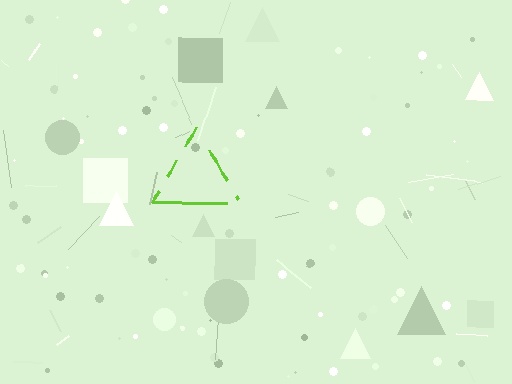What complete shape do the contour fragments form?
The contour fragments form a triangle.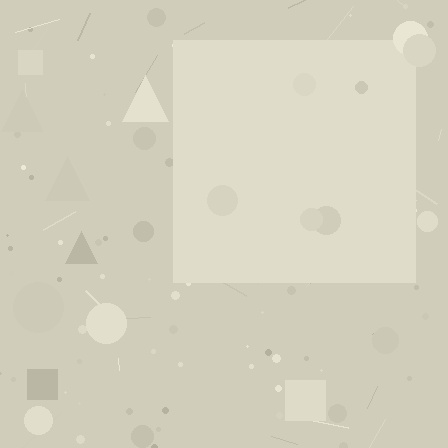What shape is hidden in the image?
A square is hidden in the image.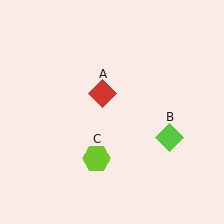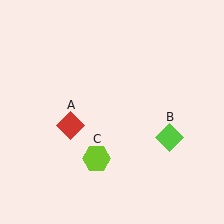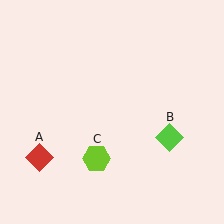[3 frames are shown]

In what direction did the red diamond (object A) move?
The red diamond (object A) moved down and to the left.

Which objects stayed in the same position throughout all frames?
Lime diamond (object B) and lime hexagon (object C) remained stationary.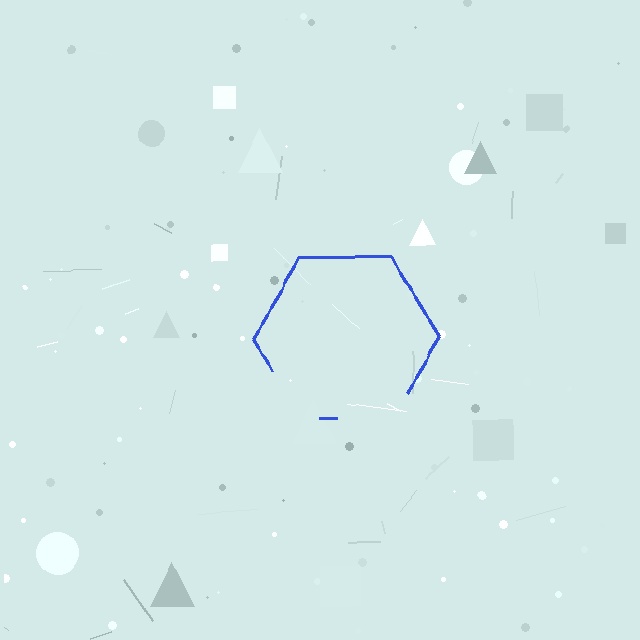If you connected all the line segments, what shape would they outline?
They would outline a hexagon.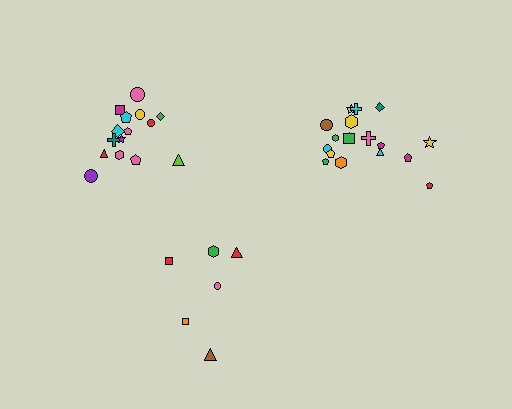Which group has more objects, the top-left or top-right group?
The top-right group.